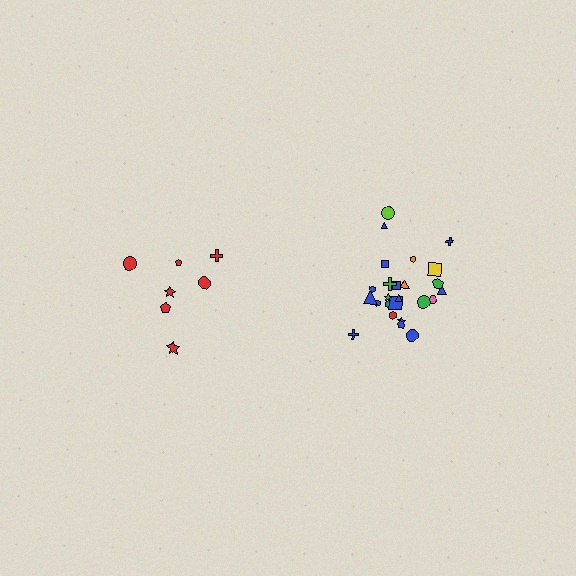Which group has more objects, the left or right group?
The right group.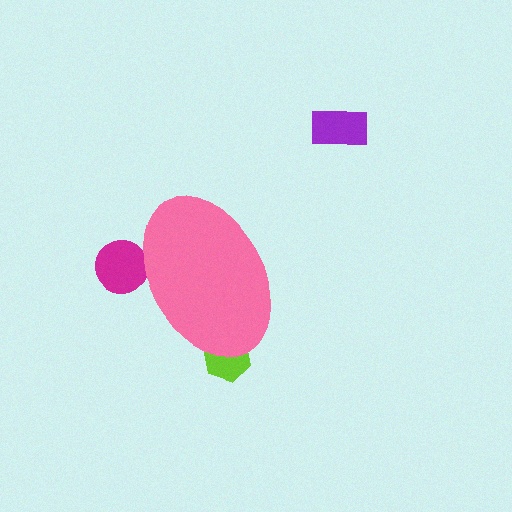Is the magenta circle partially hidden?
Yes, the magenta circle is partially hidden behind the pink ellipse.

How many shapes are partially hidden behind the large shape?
2 shapes are partially hidden.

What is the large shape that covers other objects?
A pink ellipse.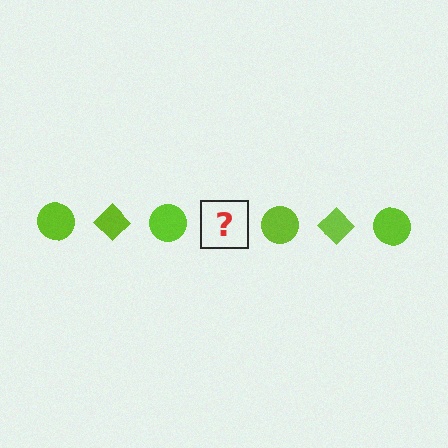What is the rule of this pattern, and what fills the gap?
The rule is that the pattern cycles through circle, diamond shapes in lime. The gap should be filled with a lime diamond.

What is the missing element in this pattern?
The missing element is a lime diamond.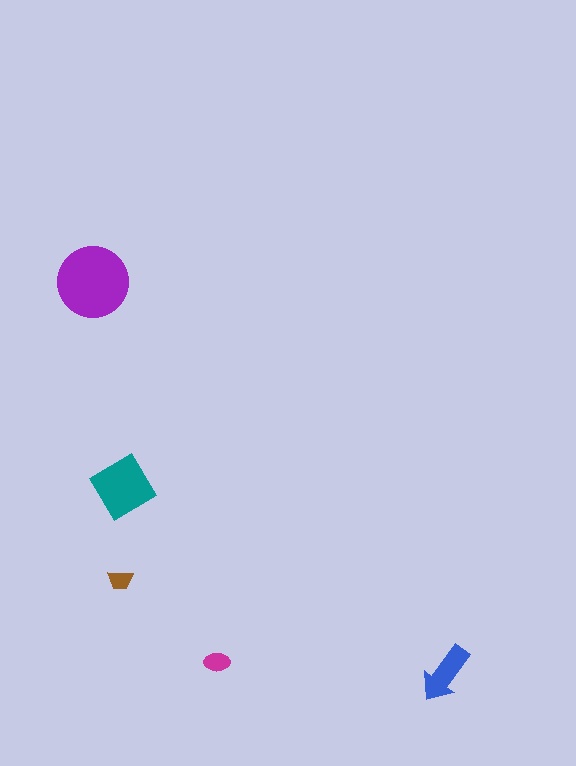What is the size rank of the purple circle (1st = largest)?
1st.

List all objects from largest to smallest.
The purple circle, the teal diamond, the blue arrow, the magenta ellipse, the brown trapezoid.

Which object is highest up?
The purple circle is topmost.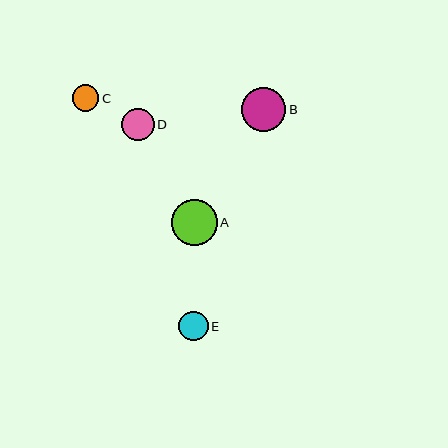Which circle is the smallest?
Circle C is the smallest with a size of approximately 27 pixels.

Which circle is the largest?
Circle A is the largest with a size of approximately 46 pixels.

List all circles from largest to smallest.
From largest to smallest: A, B, D, E, C.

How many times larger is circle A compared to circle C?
Circle A is approximately 1.7 times the size of circle C.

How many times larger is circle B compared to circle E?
Circle B is approximately 1.5 times the size of circle E.